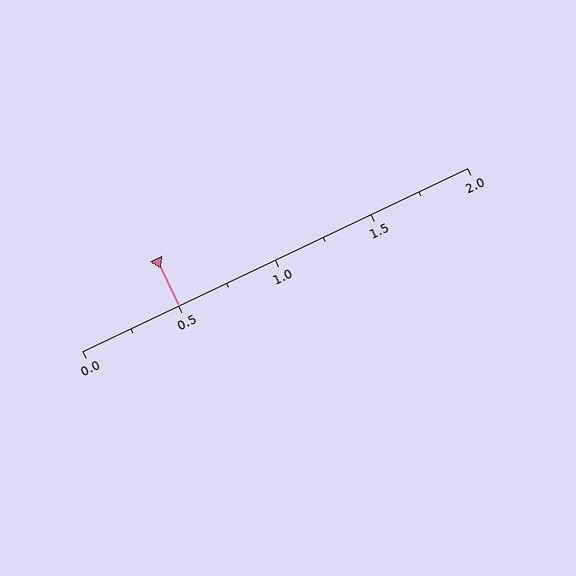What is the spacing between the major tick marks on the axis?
The major ticks are spaced 0.5 apart.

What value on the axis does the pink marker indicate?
The marker indicates approximately 0.5.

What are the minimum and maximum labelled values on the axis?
The axis runs from 0.0 to 2.0.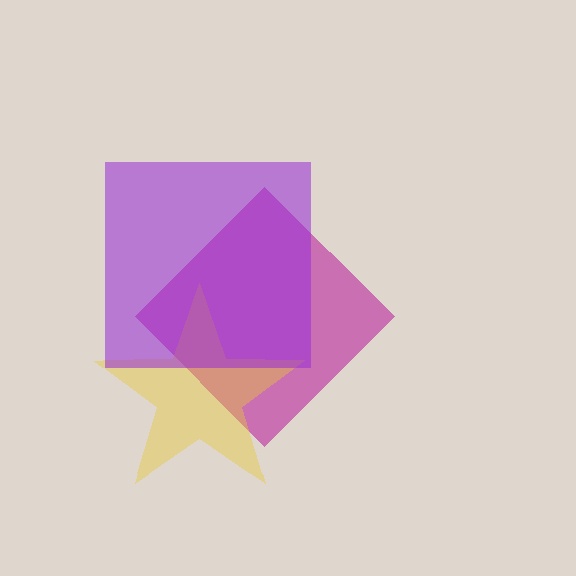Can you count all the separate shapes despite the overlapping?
Yes, there are 3 separate shapes.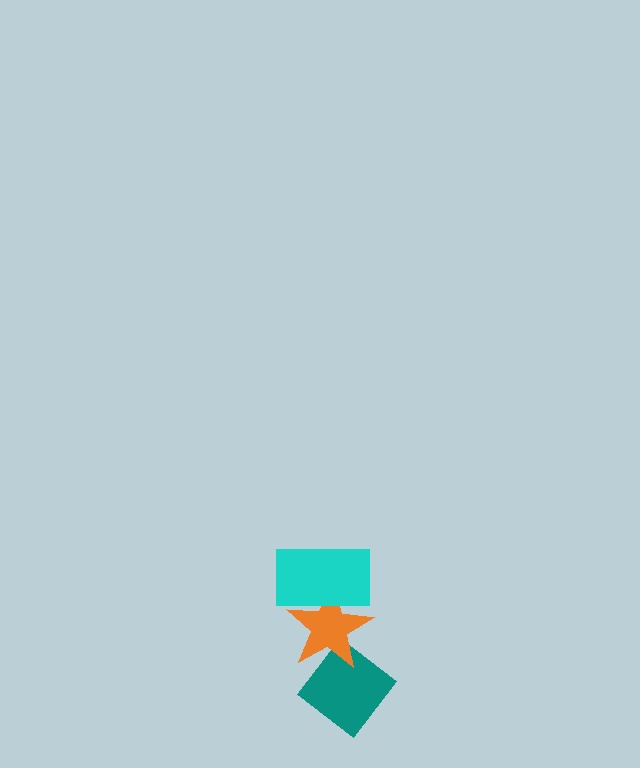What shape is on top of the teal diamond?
The orange star is on top of the teal diamond.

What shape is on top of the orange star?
The cyan rectangle is on top of the orange star.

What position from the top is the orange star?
The orange star is 2nd from the top.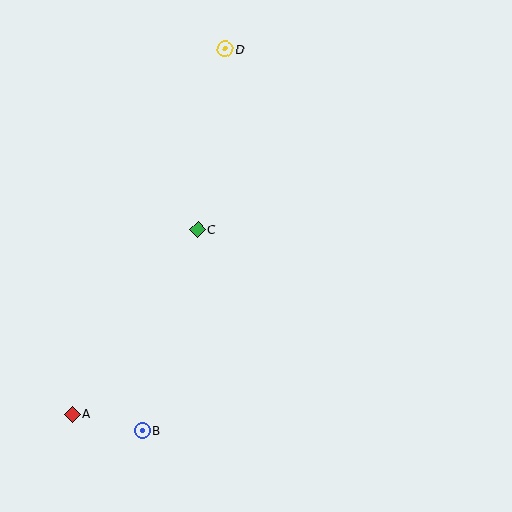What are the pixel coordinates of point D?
Point D is at (225, 49).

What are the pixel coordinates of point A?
Point A is at (73, 414).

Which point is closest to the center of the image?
Point C at (198, 230) is closest to the center.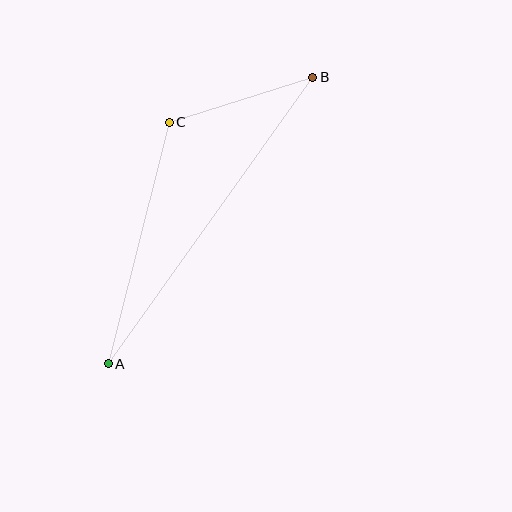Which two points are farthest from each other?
Points A and B are farthest from each other.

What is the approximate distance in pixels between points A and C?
The distance between A and C is approximately 249 pixels.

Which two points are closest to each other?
Points B and C are closest to each other.